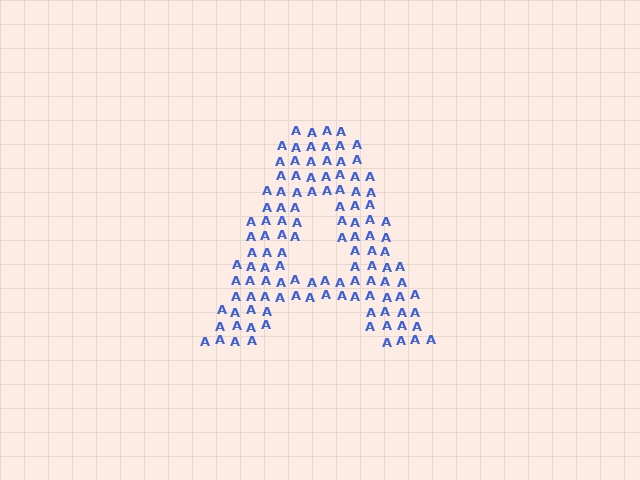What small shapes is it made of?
It is made of small letter A's.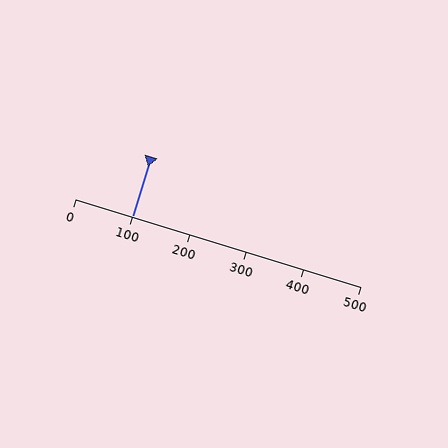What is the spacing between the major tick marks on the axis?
The major ticks are spaced 100 apart.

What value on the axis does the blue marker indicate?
The marker indicates approximately 100.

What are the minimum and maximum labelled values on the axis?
The axis runs from 0 to 500.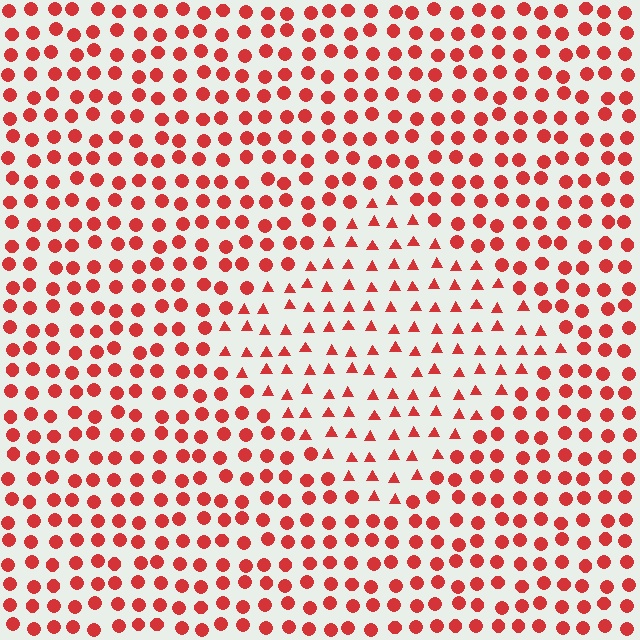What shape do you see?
I see a diamond.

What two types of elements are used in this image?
The image uses triangles inside the diamond region and circles outside it.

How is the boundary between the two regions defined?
The boundary is defined by a change in element shape: triangles inside vs. circles outside. All elements share the same color and spacing.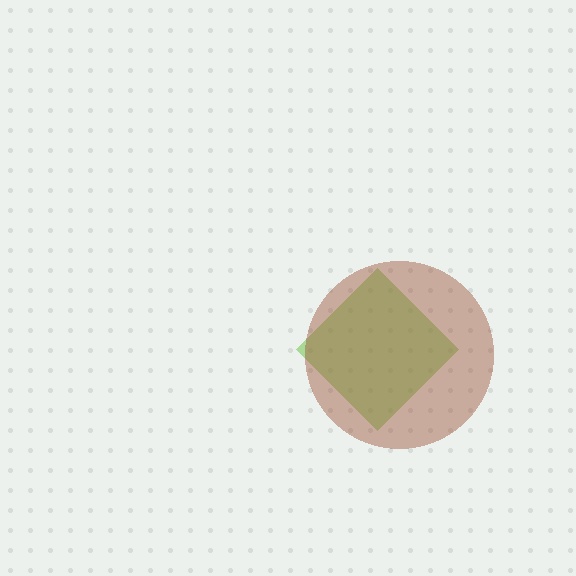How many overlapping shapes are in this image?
There are 2 overlapping shapes in the image.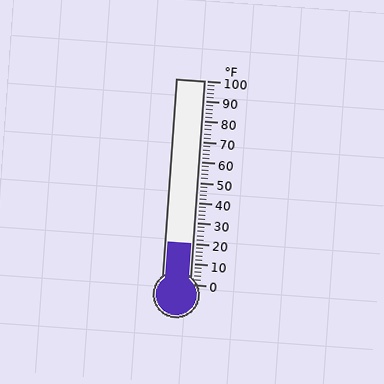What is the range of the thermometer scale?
The thermometer scale ranges from 0°F to 100°F.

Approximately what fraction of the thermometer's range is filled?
The thermometer is filled to approximately 20% of its range.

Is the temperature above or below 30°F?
The temperature is below 30°F.